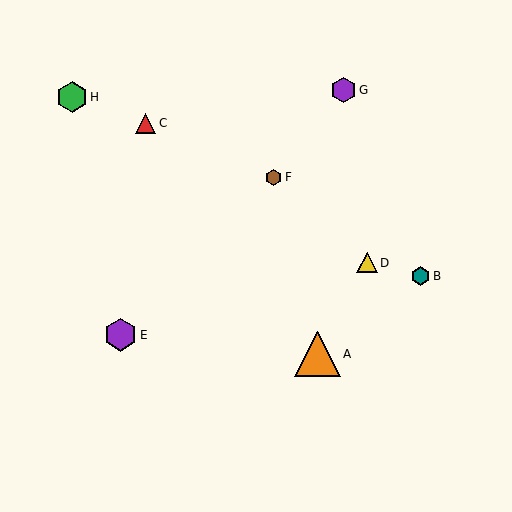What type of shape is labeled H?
Shape H is a green hexagon.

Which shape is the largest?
The orange triangle (labeled A) is the largest.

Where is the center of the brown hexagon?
The center of the brown hexagon is at (273, 177).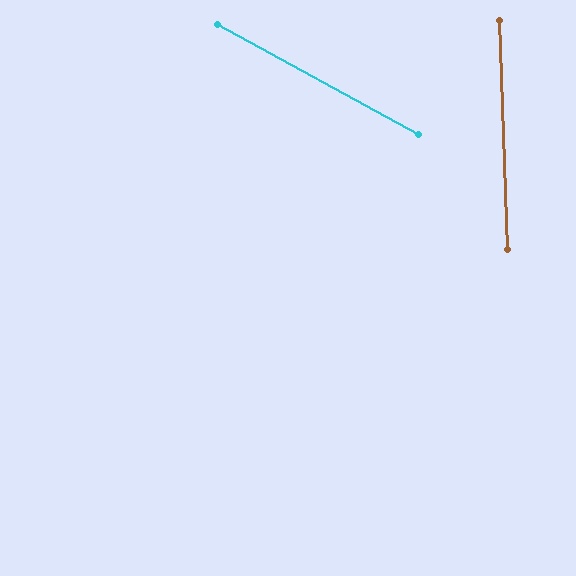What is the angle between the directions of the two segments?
Approximately 59 degrees.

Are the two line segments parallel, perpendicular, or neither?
Neither parallel nor perpendicular — they differ by about 59°.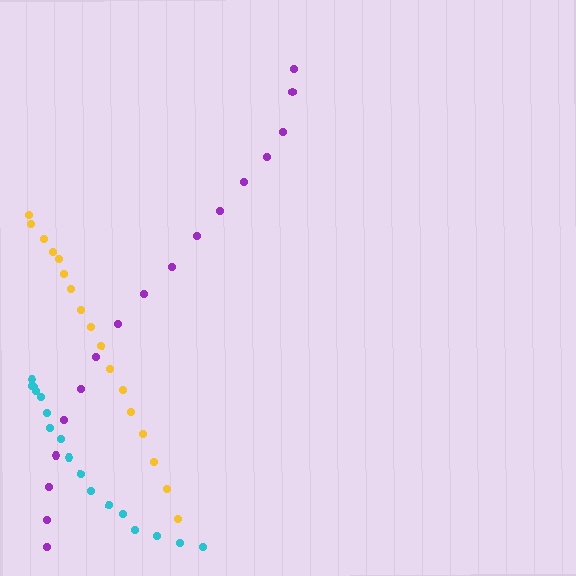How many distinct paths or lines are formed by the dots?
There are 3 distinct paths.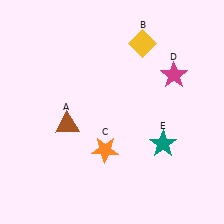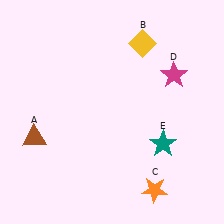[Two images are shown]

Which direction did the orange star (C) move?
The orange star (C) moved right.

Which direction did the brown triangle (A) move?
The brown triangle (A) moved left.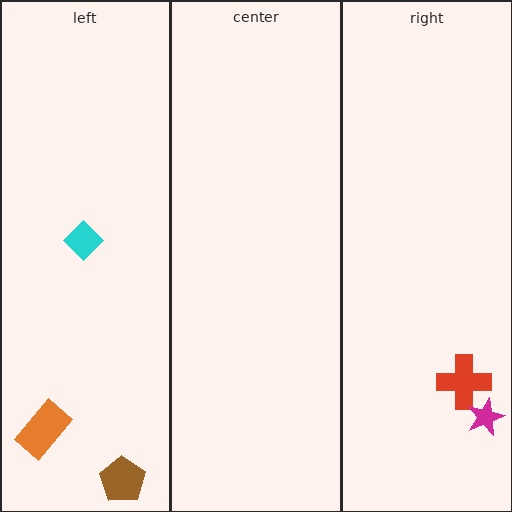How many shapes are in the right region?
2.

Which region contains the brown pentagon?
The left region.